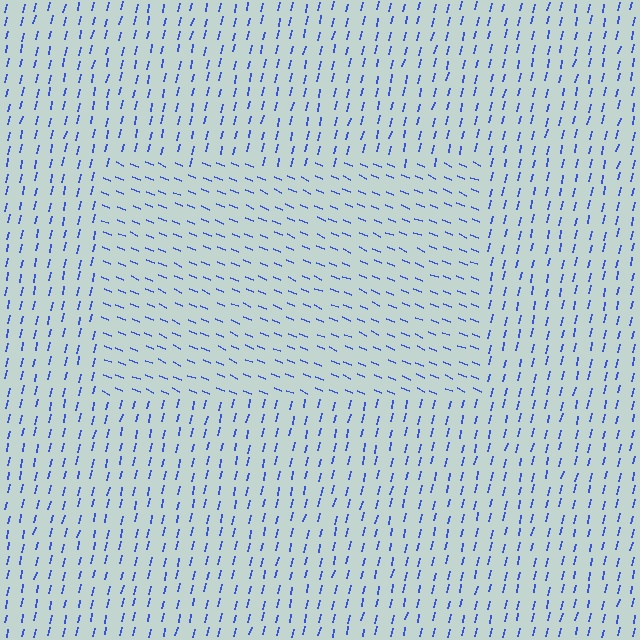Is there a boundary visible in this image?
Yes, there is a texture boundary formed by a change in line orientation.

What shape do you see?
I see a rectangle.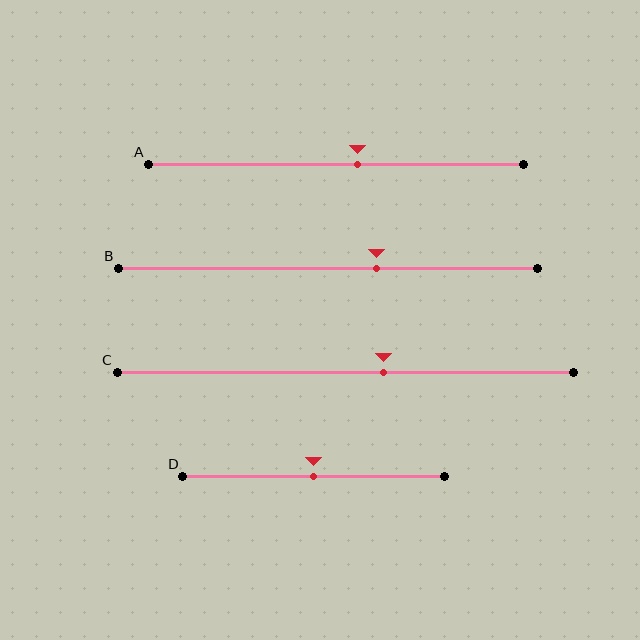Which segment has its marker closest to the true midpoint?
Segment D has its marker closest to the true midpoint.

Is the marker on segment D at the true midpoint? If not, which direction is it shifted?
Yes, the marker on segment D is at the true midpoint.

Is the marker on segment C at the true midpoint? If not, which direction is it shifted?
No, the marker on segment C is shifted to the right by about 8% of the segment length.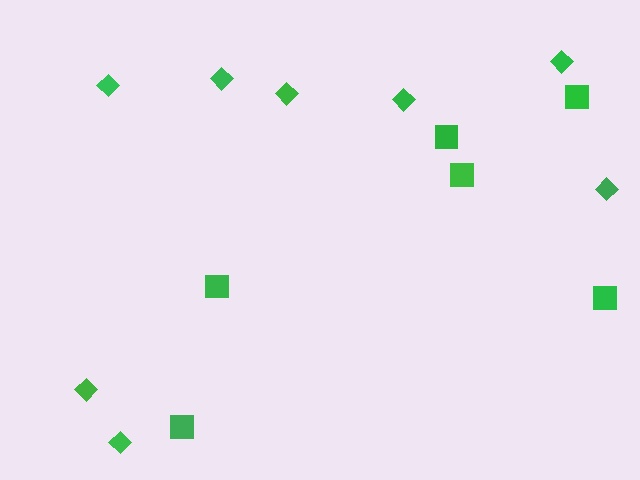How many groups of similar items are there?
There are 2 groups: one group of diamonds (8) and one group of squares (6).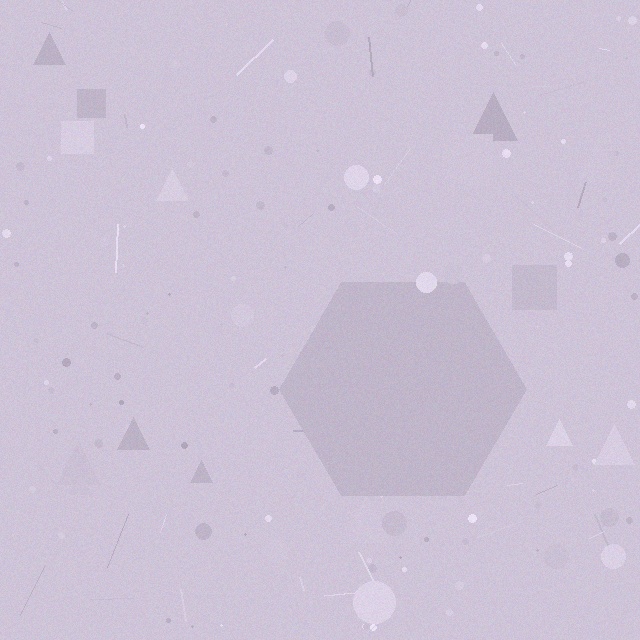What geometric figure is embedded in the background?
A hexagon is embedded in the background.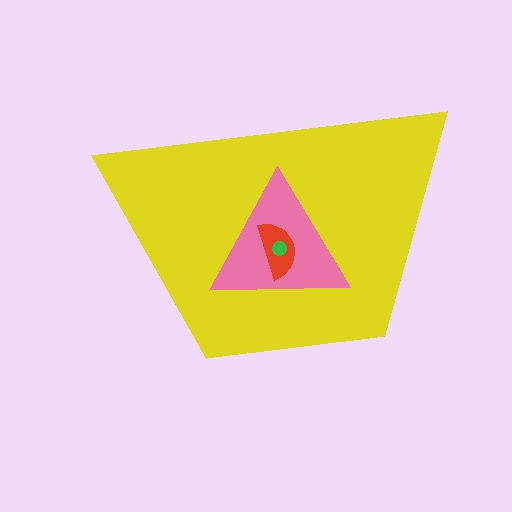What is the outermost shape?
The yellow trapezoid.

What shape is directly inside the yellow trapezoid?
The pink triangle.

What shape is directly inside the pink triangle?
The red semicircle.